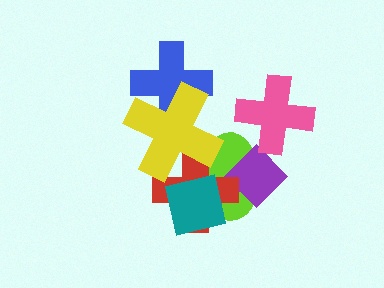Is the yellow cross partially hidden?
No, no other shape covers it.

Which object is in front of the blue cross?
The yellow cross is in front of the blue cross.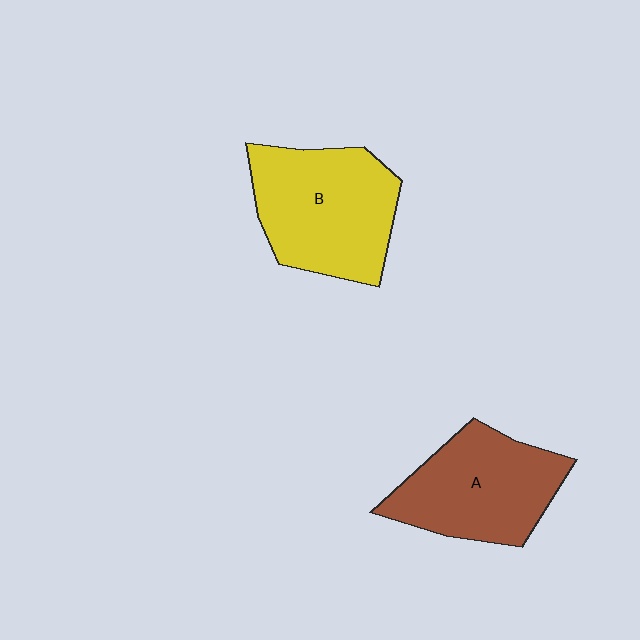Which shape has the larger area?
Shape B (yellow).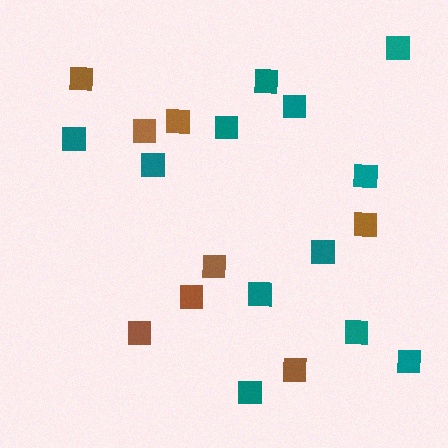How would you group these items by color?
There are 2 groups: one group of brown squares (8) and one group of teal squares (12).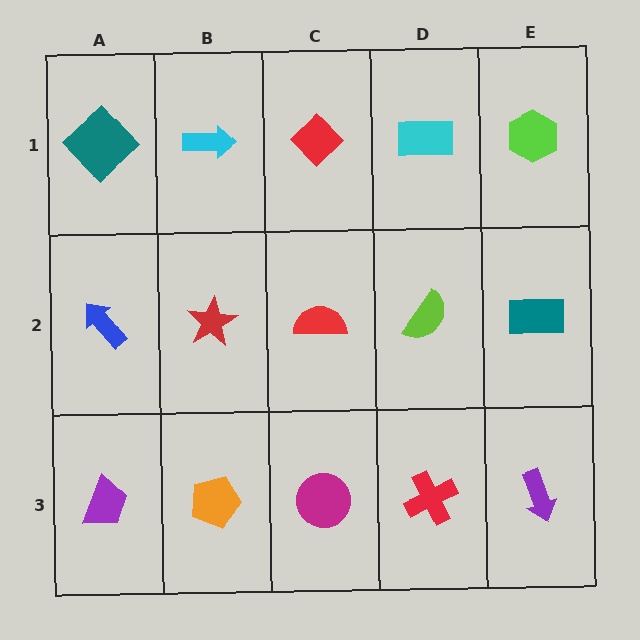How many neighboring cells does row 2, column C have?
4.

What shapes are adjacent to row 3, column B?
A red star (row 2, column B), a purple trapezoid (row 3, column A), a magenta circle (row 3, column C).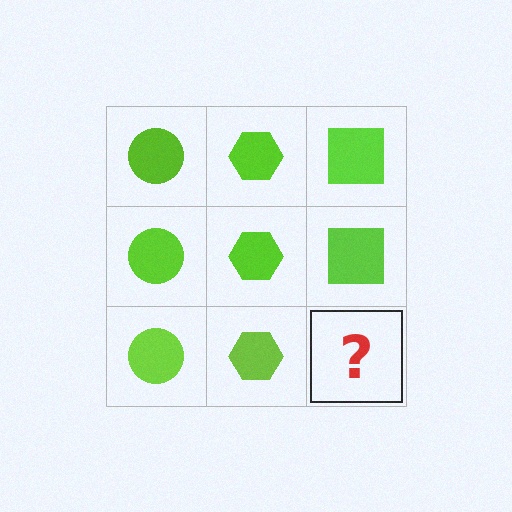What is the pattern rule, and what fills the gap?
The rule is that each column has a consistent shape. The gap should be filled with a lime square.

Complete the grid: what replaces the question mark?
The question mark should be replaced with a lime square.